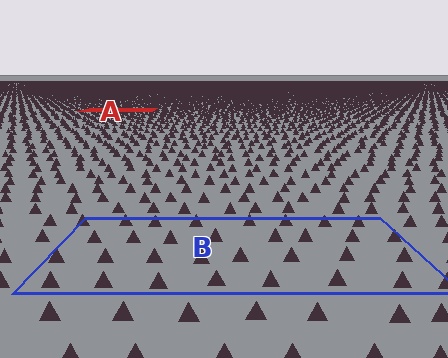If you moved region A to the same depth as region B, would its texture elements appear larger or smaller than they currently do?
They would appear larger. At a closer depth, the same texture elements are projected at a bigger on-screen size.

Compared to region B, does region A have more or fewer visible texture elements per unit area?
Region A has more texture elements per unit area — they are packed more densely because it is farther away.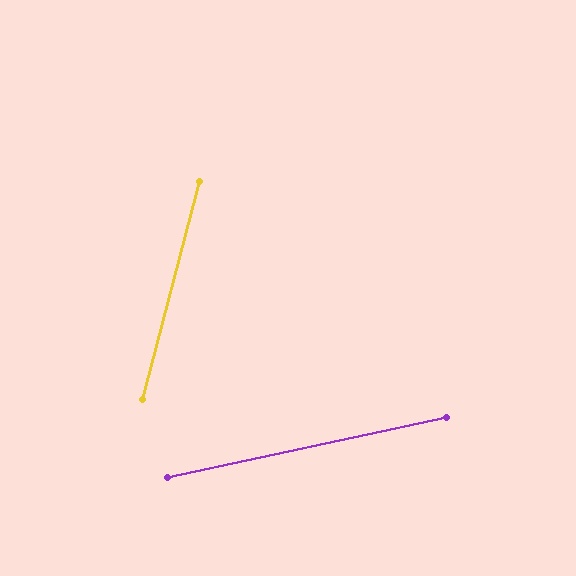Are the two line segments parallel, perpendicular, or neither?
Neither parallel nor perpendicular — they differ by about 63°.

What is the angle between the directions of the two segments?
Approximately 63 degrees.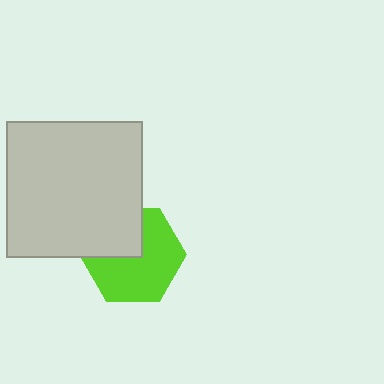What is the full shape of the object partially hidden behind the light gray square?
The partially hidden object is a lime hexagon.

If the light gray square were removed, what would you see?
You would see the complete lime hexagon.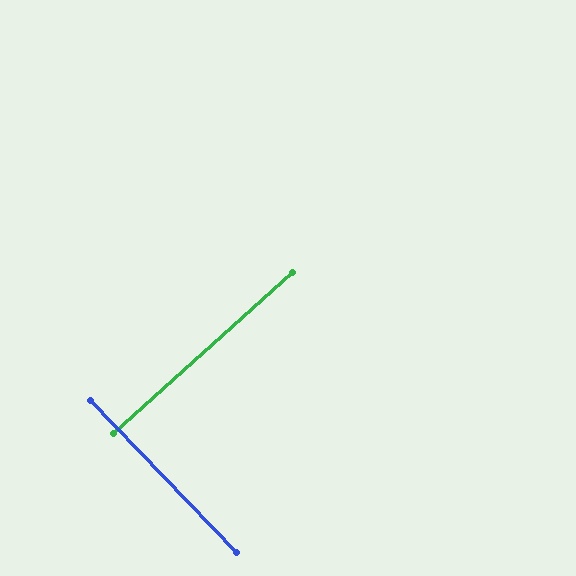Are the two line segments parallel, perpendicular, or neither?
Perpendicular — they meet at approximately 88°.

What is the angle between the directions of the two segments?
Approximately 88 degrees.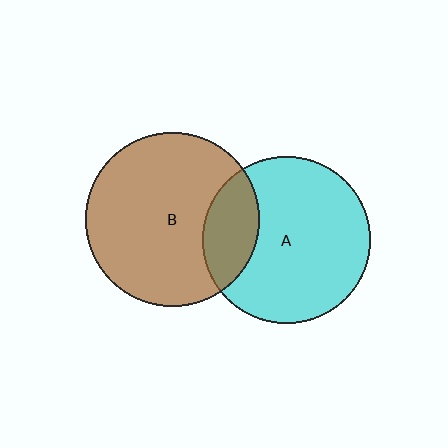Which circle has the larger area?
Circle B (brown).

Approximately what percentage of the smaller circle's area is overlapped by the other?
Approximately 20%.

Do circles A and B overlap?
Yes.